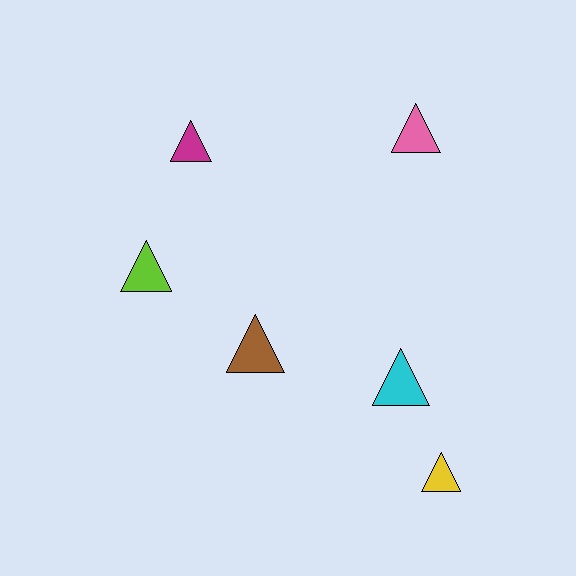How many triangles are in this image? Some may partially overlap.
There are 6 triangles.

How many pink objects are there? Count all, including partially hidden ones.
There is 1 pink object.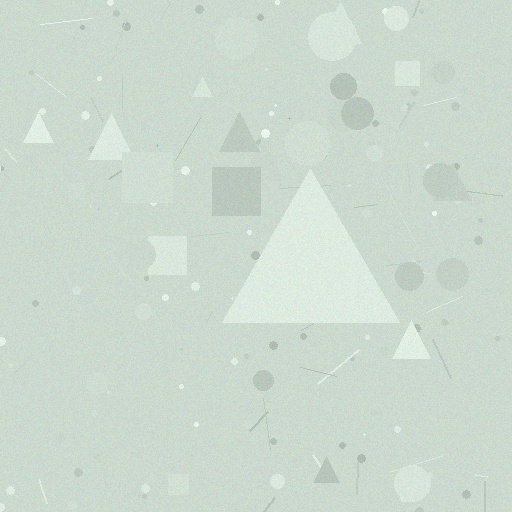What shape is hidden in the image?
A triangle is hidden in the image.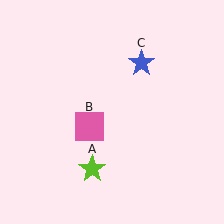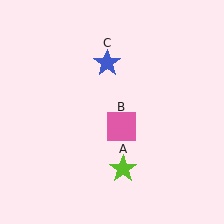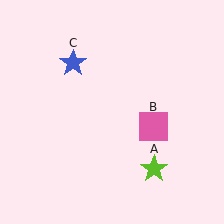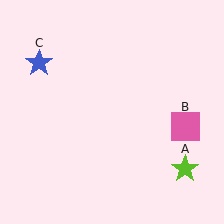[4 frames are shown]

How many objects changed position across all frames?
3 objects changed position: lime star (object A), pink square (object B), blue star (object C).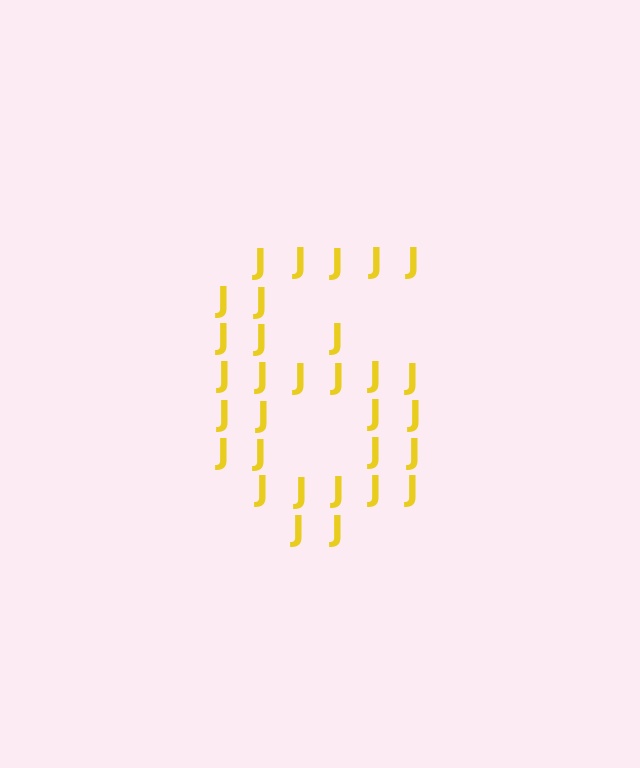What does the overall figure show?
The overall figure shows the digit 6.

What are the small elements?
The small elements are letter J's.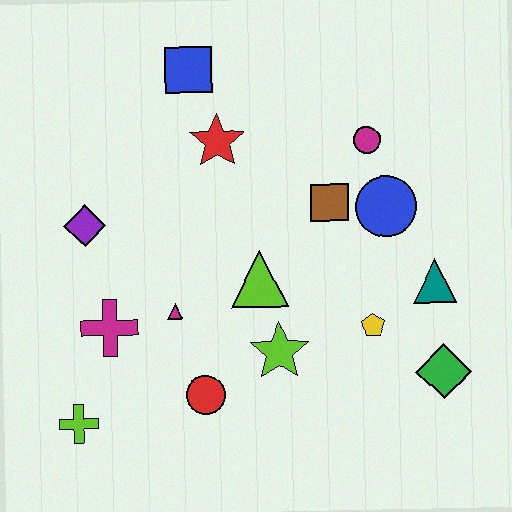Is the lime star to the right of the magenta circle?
No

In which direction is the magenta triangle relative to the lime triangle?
The magenta triangle is to the left of the lime triangle.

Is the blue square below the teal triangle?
No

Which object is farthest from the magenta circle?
The lime cross is farthest from the magenta circle.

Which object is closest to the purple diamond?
The magenta cross is closest to the purple diamond.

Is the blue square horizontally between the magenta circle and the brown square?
No